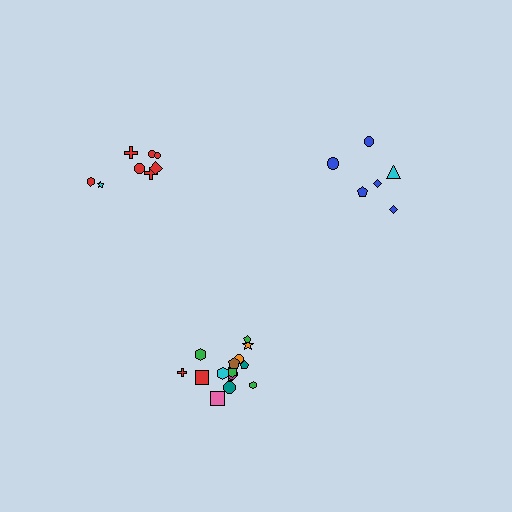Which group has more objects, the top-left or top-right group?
The top-left group.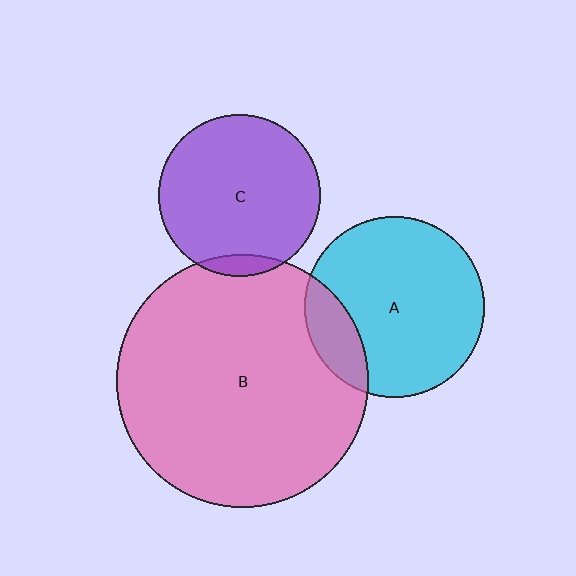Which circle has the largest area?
Circle B (pink).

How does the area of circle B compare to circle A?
Approximately 2.0 times.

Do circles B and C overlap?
Yes.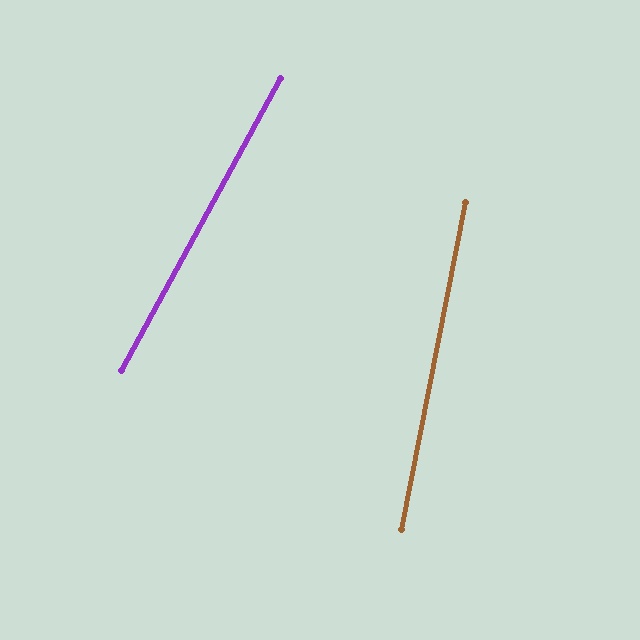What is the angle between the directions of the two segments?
Approximately 18 degrees.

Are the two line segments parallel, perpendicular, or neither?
Neither parallel nor perpendicular — they differ by about 18°.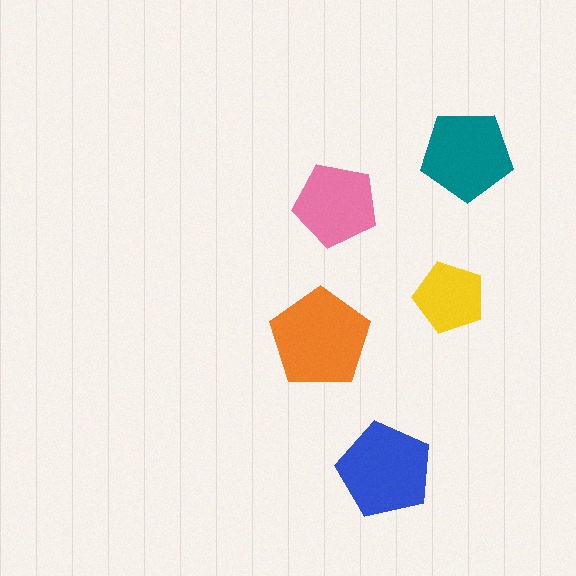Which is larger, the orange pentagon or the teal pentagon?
The orange one.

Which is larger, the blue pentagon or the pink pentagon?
The blue one.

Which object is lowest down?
The blue pentagon is bottommost.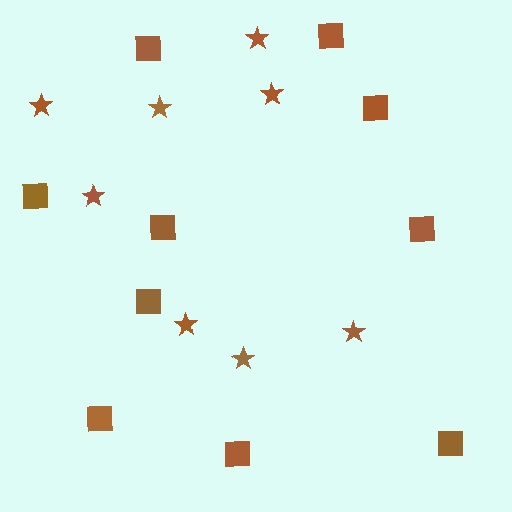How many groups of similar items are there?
There are 2 groups: one group of stars (8) and one group of squares (10).